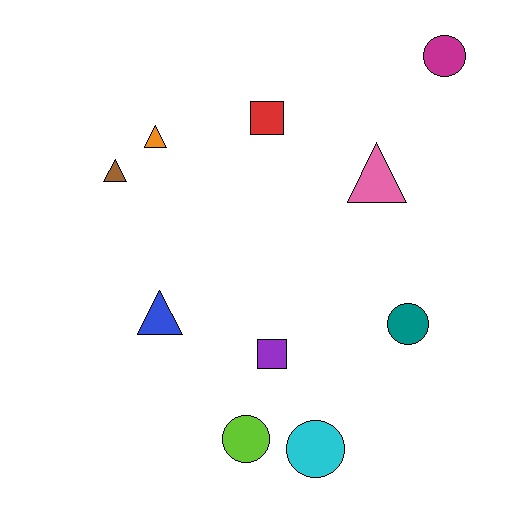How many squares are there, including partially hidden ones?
There are 2 squares.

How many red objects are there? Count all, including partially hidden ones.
There is 1 red object.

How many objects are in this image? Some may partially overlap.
There are 10 objects.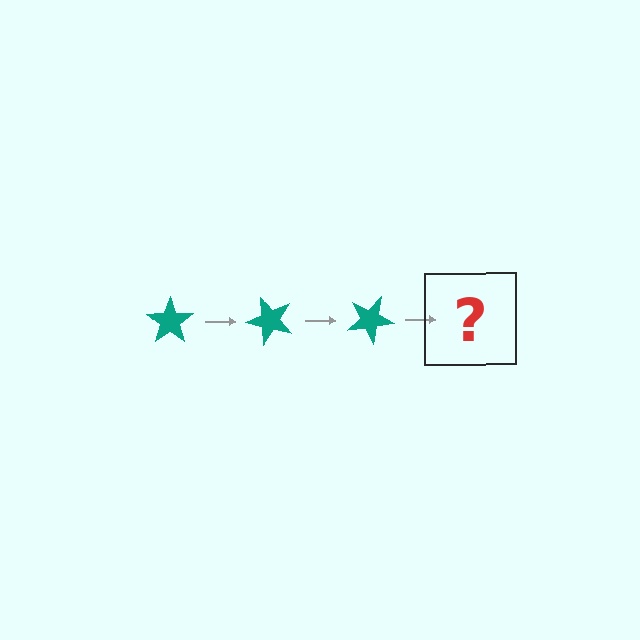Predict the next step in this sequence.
The next step is a teal star rotated 150 degrees.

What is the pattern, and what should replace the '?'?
The pattern is that the star rotates 50 degrees each step. The '?' should be a teal star rotated 150 degrees.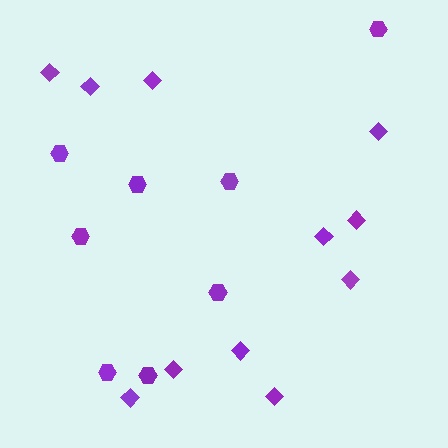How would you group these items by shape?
There are 2 groups: one group of diamonds (11) and one group of hexagons (8).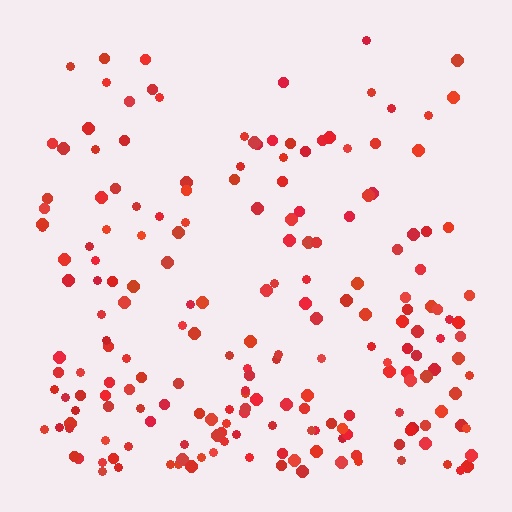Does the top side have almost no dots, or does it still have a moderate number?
Still a moderate number, just noticeably fewer than the bottom.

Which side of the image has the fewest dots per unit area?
The top.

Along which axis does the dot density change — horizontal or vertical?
Vertical.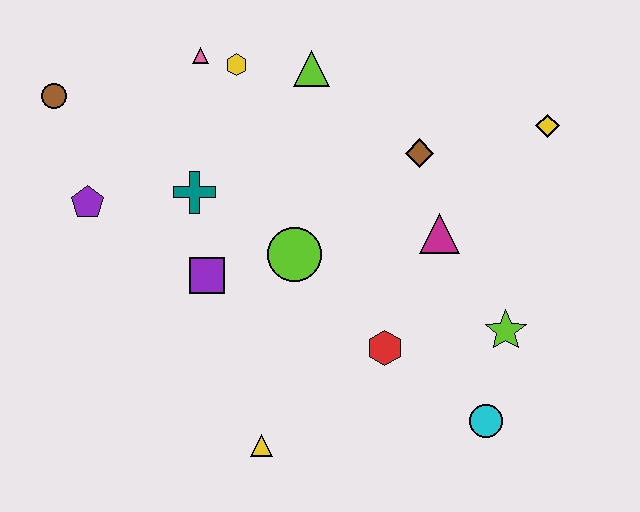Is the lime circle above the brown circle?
No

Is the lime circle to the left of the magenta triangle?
Yes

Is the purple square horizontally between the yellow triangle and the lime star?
No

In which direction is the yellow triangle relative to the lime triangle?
The yellow triangle is below the lime triangle.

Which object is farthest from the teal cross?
The cyan circle is farthest from the teal cross.